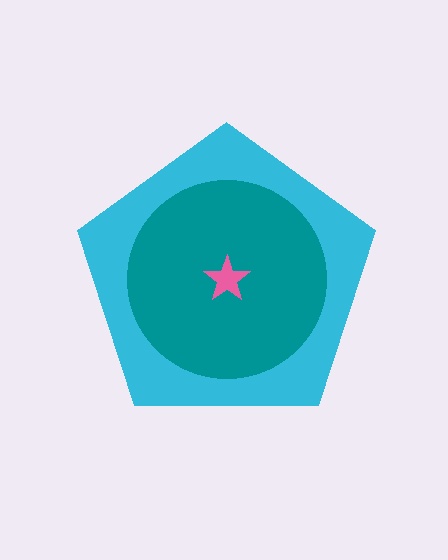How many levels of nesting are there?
3.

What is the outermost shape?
The cyan pentagon.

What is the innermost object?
The pink star.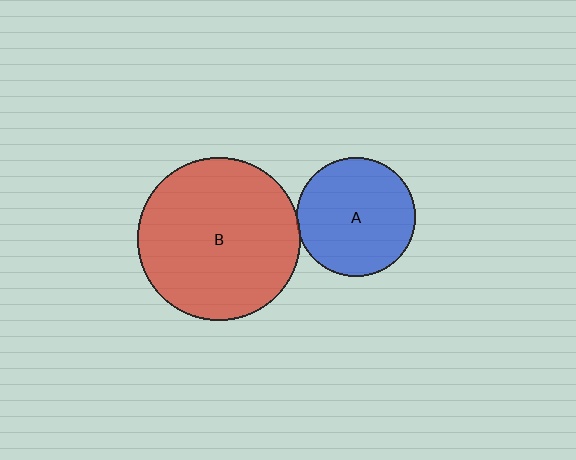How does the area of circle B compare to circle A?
Approximately 1.9 times.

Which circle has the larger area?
Circle B (red).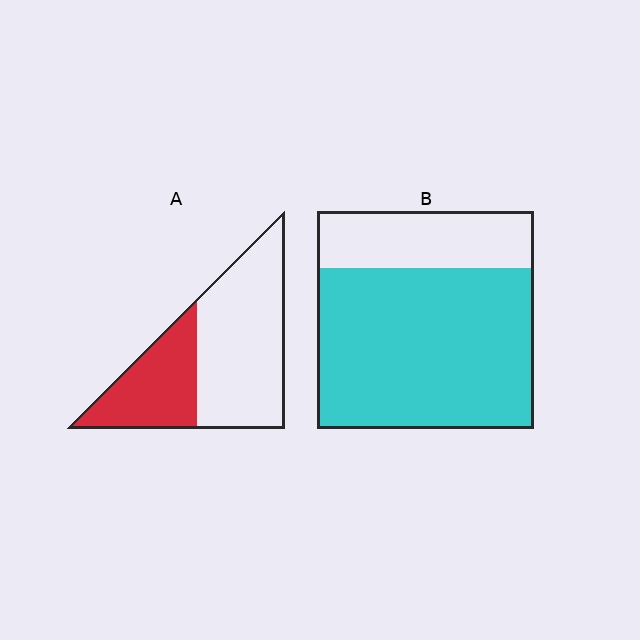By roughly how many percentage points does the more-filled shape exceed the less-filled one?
By roughly 40 percentage points (B over A).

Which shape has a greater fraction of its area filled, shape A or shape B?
Shape B.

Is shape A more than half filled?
No.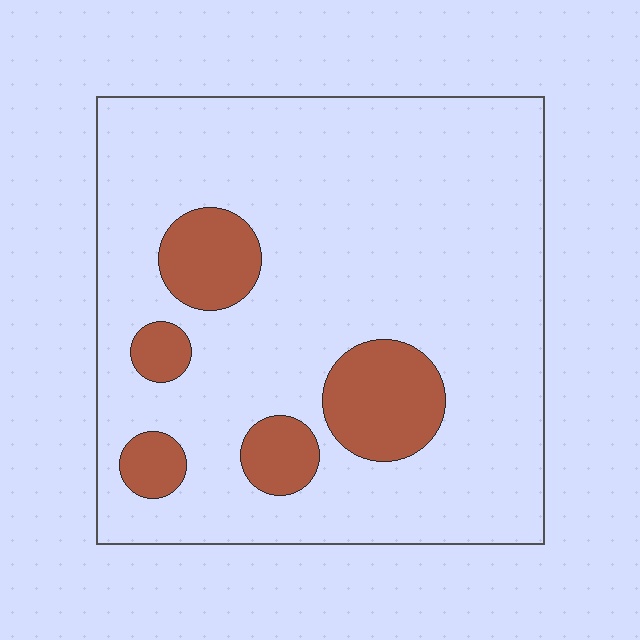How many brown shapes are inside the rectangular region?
5.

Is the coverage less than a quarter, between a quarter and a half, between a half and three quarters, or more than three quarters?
Less than a quarter.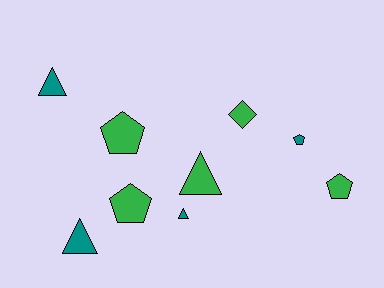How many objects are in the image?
There are 9 objects.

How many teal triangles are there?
There are 3 teal triangles.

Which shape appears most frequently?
Pentagon, with 4 objects.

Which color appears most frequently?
Green, with 5 objects.